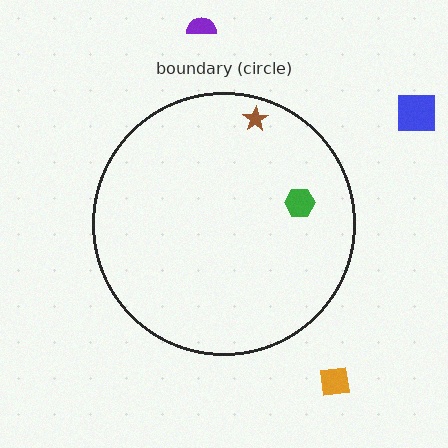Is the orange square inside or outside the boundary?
Outside.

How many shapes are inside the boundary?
2 inside, 3 outside.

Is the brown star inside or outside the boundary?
Inside.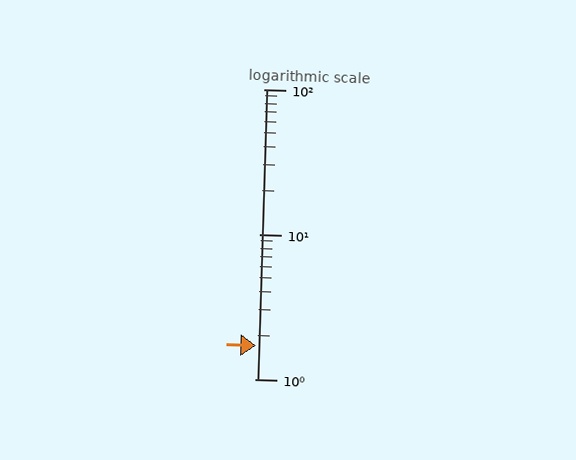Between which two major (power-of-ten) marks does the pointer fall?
The pointer is between 1 and 10.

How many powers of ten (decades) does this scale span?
The scale spans 2 decades, from 1 to 100.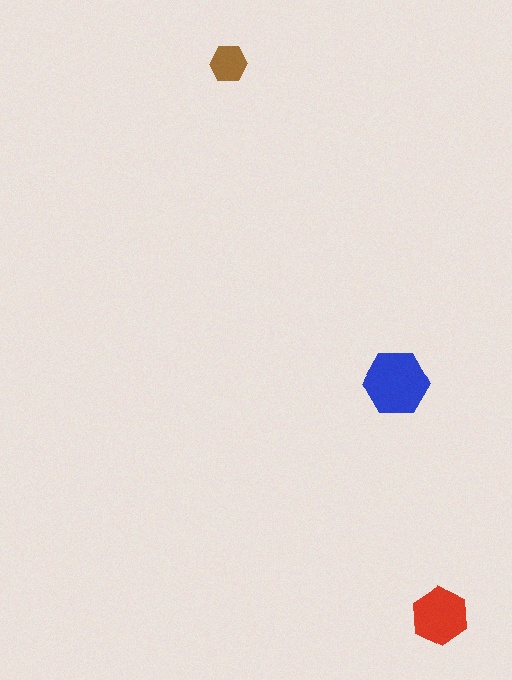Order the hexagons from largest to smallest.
the blue one, the red one, the brown one.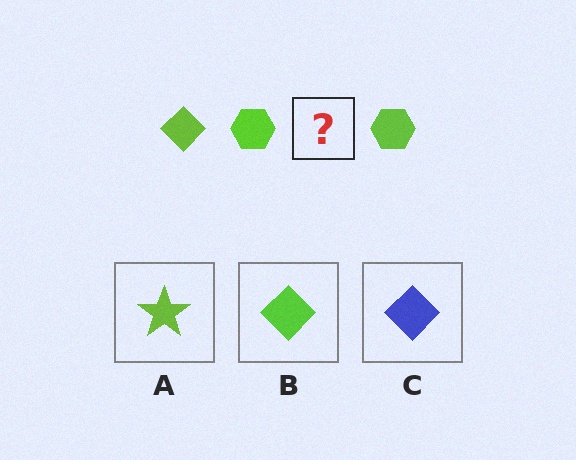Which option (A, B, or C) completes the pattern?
B.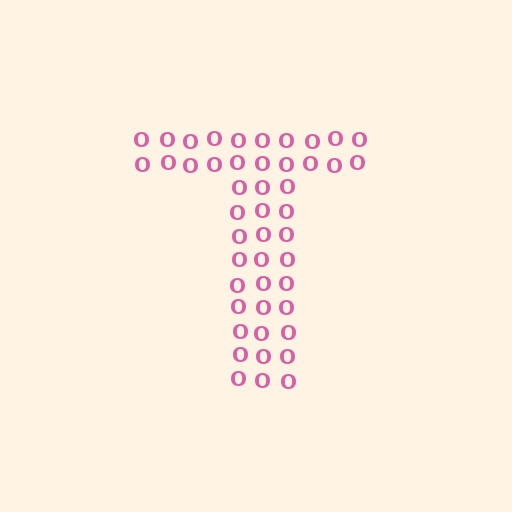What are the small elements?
The small elements are letter O's.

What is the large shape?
The large shape is the letter T.